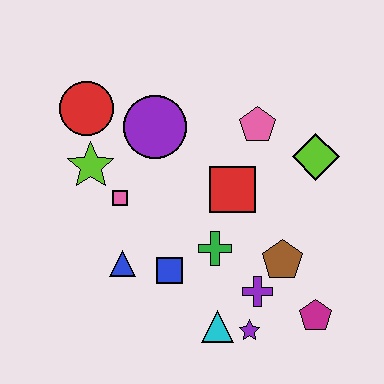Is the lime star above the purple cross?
Yes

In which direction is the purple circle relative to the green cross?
The purple circle is above the green cross.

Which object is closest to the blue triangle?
The blue square is closest to the blue triangle.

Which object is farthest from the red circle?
The magenta pentagon is farthest from the red circle.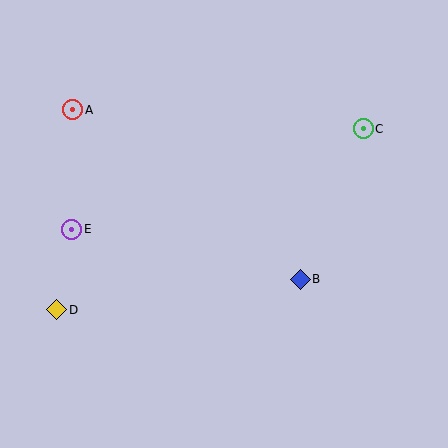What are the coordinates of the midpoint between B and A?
The midpoint between B and A is at (186, 194).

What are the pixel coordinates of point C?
Point C is at (363, 129).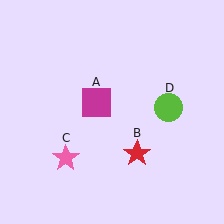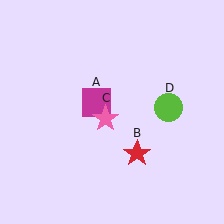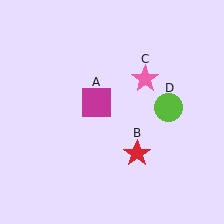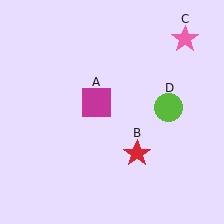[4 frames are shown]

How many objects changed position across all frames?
1 object changed position: pink star (object C).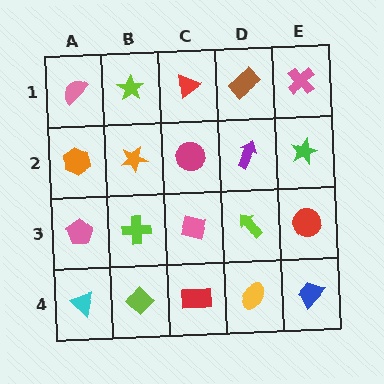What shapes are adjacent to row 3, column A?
An orange hexagon (row 2, column A), a cyan triangle (row 4, column A), a lime cross (row 3, column B).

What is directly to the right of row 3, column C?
A lime arrow.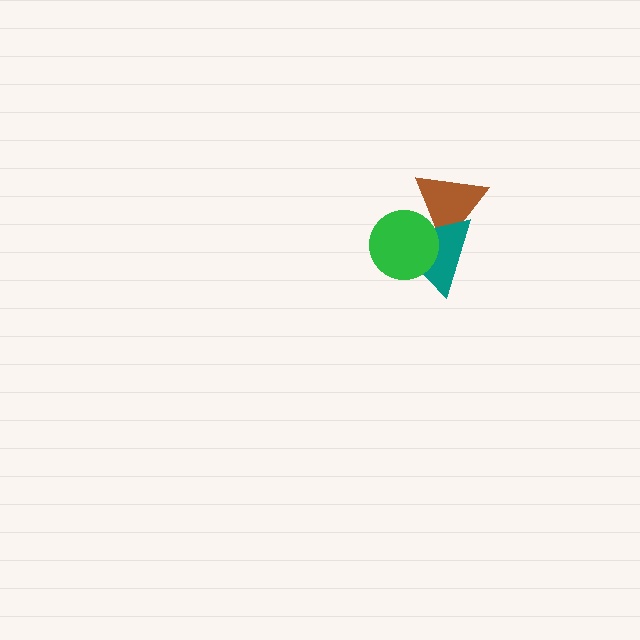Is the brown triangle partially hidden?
Yes, it is partially covered by another shape.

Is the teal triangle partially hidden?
Yes, it is partially covered by another shape.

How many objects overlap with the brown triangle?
2 objects overlap with the brown triangle.